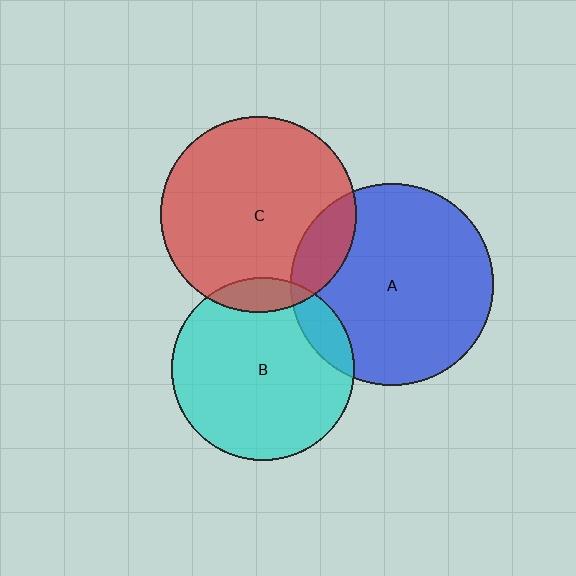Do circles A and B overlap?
Yes.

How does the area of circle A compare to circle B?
Approximately 1.2 times.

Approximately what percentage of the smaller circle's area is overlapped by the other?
Approximately 10%.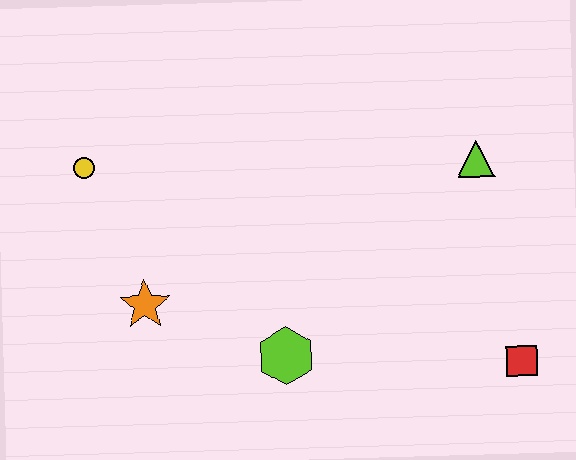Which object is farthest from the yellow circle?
The red square is farthest from the yellow circle.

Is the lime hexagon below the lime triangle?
Yes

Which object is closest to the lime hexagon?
The orange star is closest to the lime hexagon.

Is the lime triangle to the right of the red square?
No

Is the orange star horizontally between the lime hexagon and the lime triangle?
No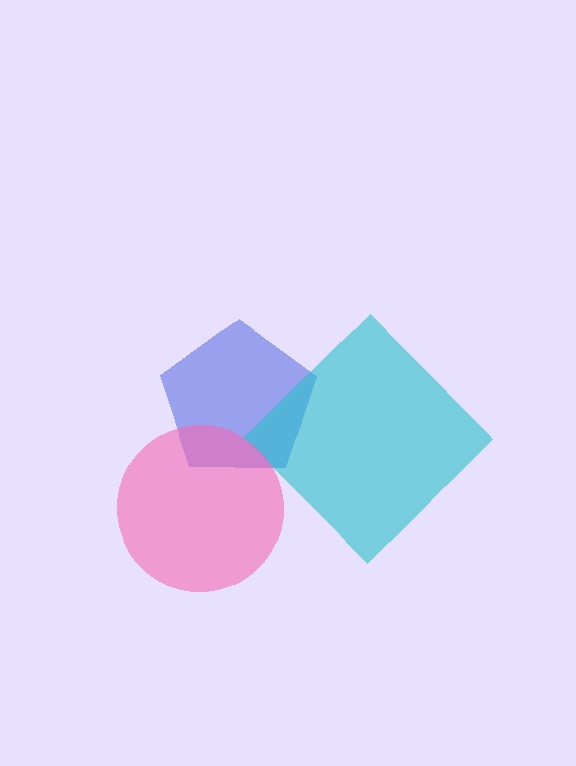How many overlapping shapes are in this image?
There are 3 overlapping shapes in the image.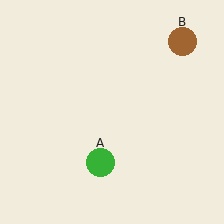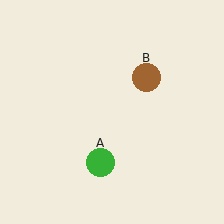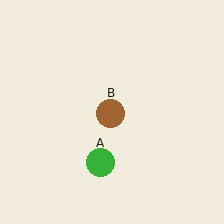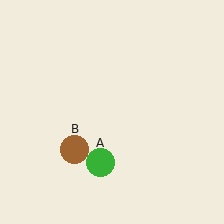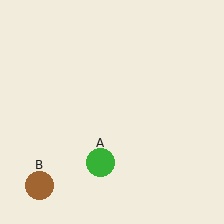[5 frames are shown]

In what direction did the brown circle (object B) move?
The brown circle (object B) moved down and to the left.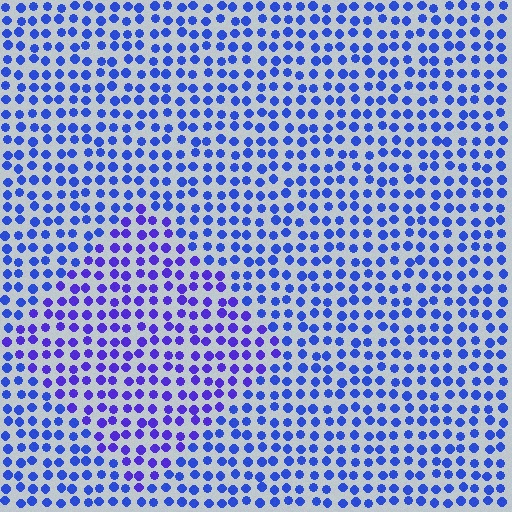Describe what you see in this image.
The image is filled with small blue elements in a uniform arrangement. A diamond-shaped region is visible where the elements are tinted to a slightly different hue, forming a subtle color boundary.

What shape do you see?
I see a diamond.